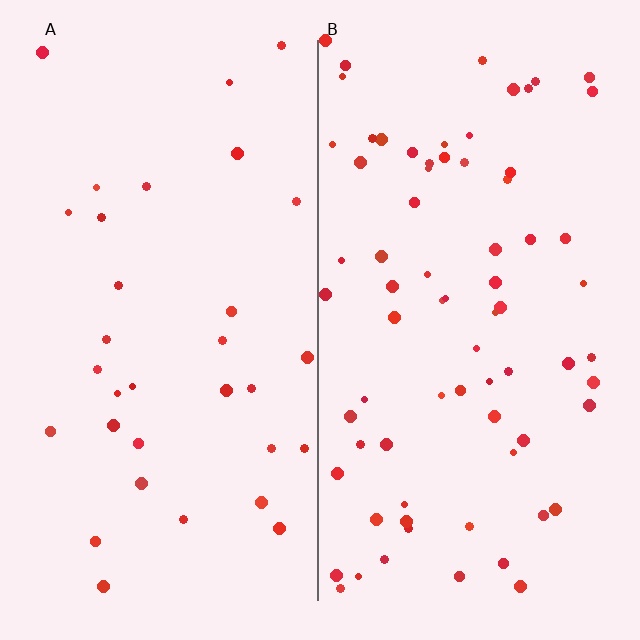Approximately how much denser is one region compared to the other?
Approximately 2.3× — region B over region A.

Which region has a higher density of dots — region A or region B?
B (the right).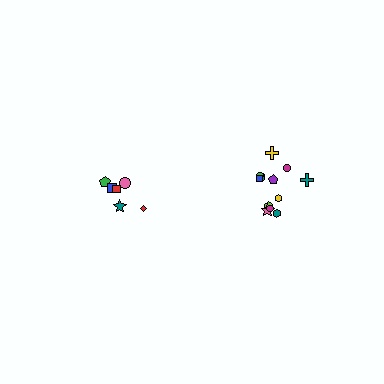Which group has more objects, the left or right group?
The right group.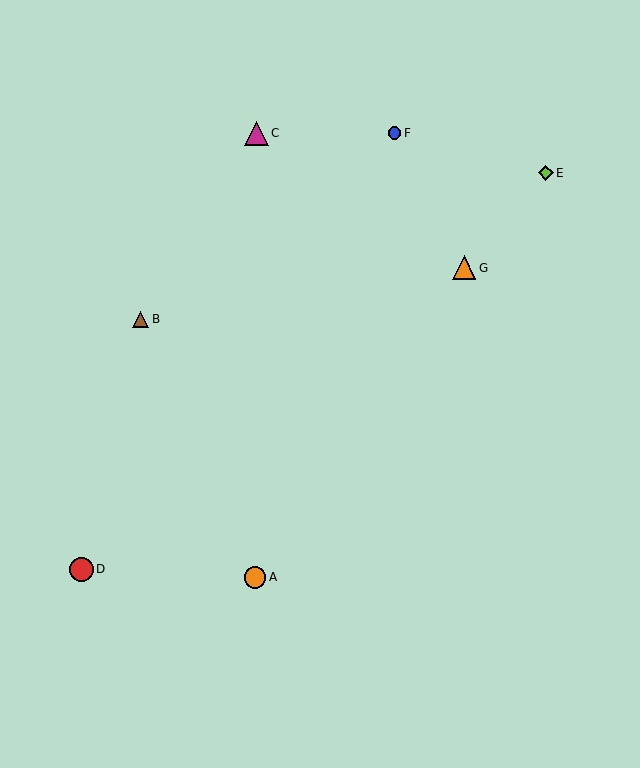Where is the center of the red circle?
The center of the red circle is at (81, 569).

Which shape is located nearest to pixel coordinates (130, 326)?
The brown triangle (labeled B) at (140, 319) is nearest to that location.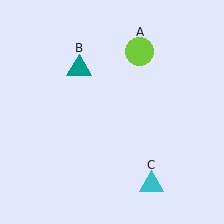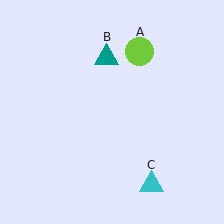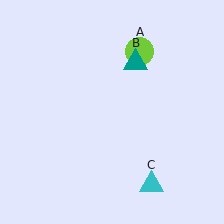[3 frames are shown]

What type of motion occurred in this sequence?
The teal triangle (object B) rotated clockwise around the center of the scene.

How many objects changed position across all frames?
1 object changed position: teal triangle (object B).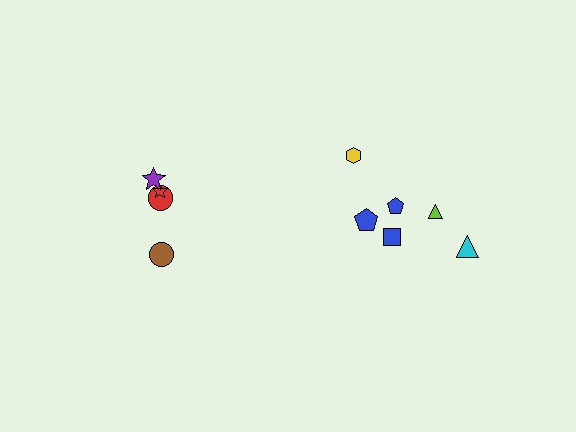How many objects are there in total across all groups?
There are 10 objects.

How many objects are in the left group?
There are 4 objects.